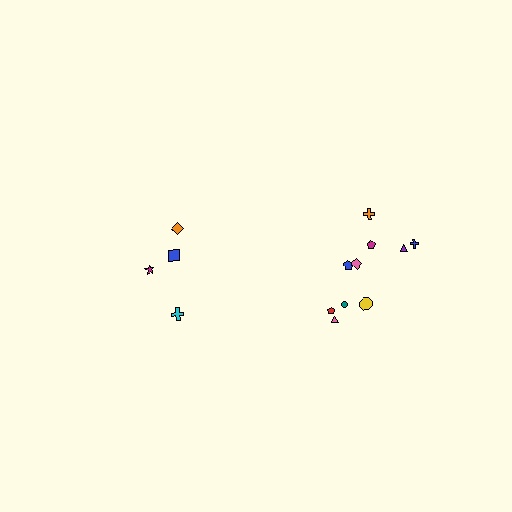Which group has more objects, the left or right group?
The right group.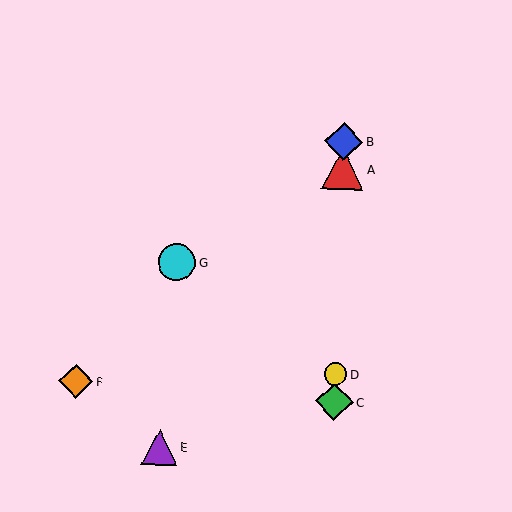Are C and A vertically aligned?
Yes, both are at x≈334.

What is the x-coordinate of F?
Object F is at x≈76.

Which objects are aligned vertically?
Objects A, B, C, D are aligned vertically.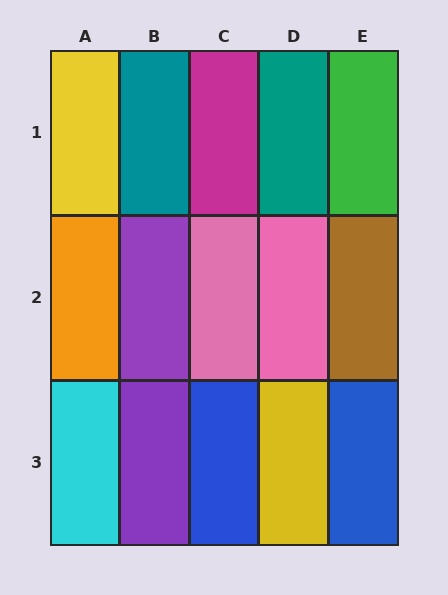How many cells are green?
1 cell is green.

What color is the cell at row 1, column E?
Green.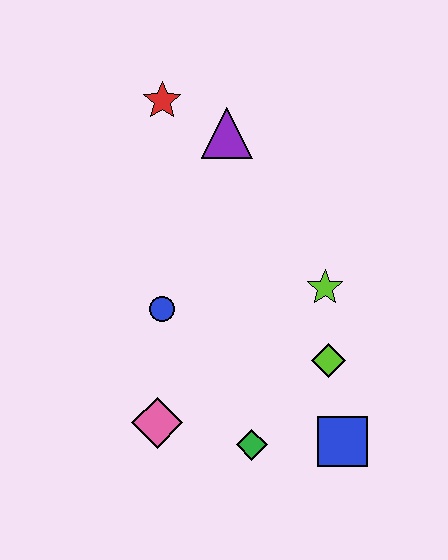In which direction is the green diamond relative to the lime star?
The green diamond is below the lime star.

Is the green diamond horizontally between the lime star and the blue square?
No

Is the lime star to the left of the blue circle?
No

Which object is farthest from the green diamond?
The red star is farthest from the green diamond.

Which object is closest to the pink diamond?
The green diamond is closest to the pink diamond.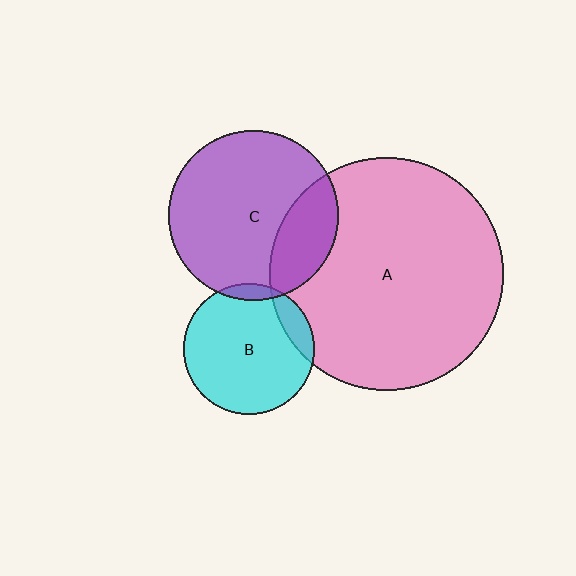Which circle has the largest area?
Circle A (pink).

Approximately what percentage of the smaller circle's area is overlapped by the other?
Approximately 25%.